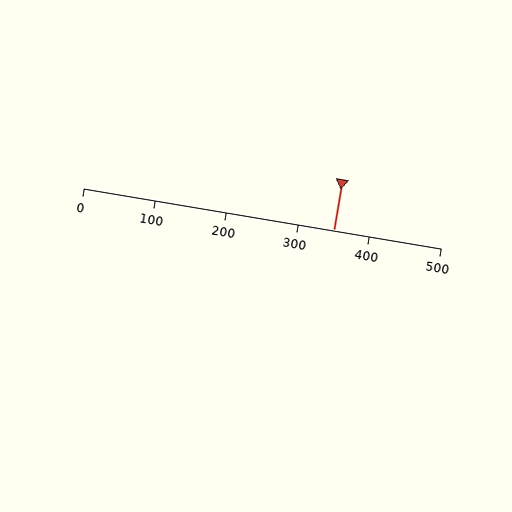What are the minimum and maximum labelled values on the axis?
The axis runs from 0 to 500.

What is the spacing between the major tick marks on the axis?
The major ticks are spaced 100 apart.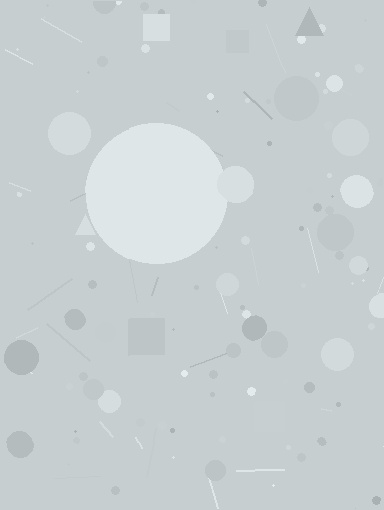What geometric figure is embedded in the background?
A circle is embedded in the background.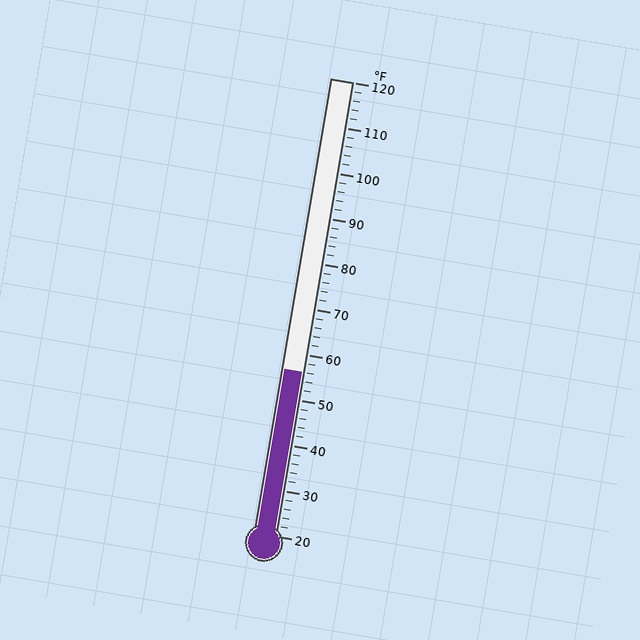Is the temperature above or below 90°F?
The temperature is below 90°F.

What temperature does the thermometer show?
The thermometer shows approximately 56°F.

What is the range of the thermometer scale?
The thermometer scale ranges from 20°F to 120°F.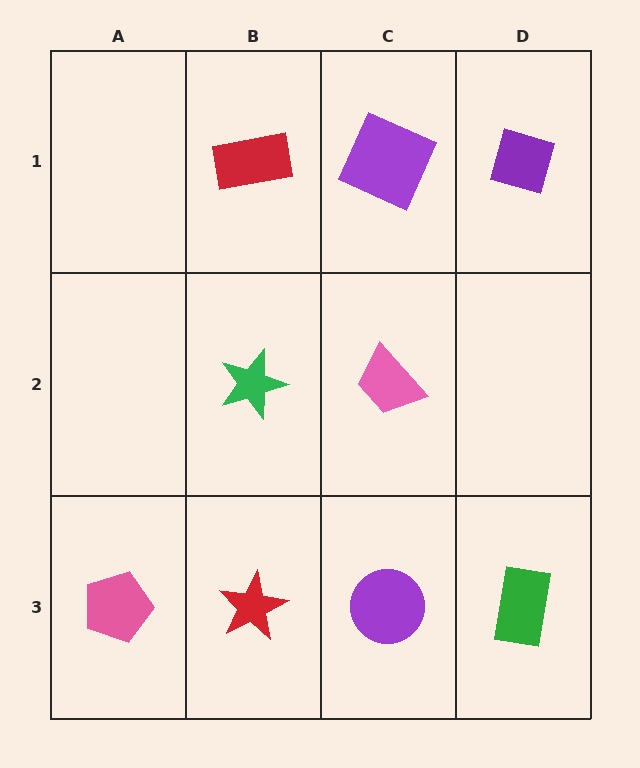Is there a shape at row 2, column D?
No, that cell is empty.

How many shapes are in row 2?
2 shapes.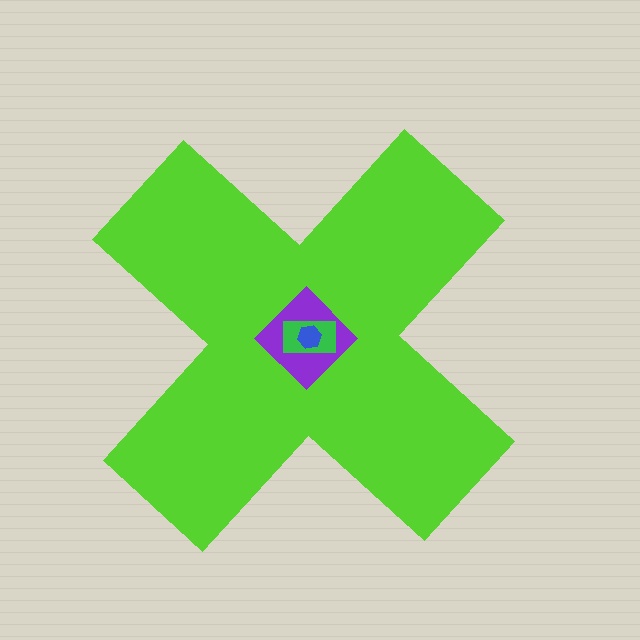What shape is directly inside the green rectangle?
The blue hexagon.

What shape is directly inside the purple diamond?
The green rectangle.